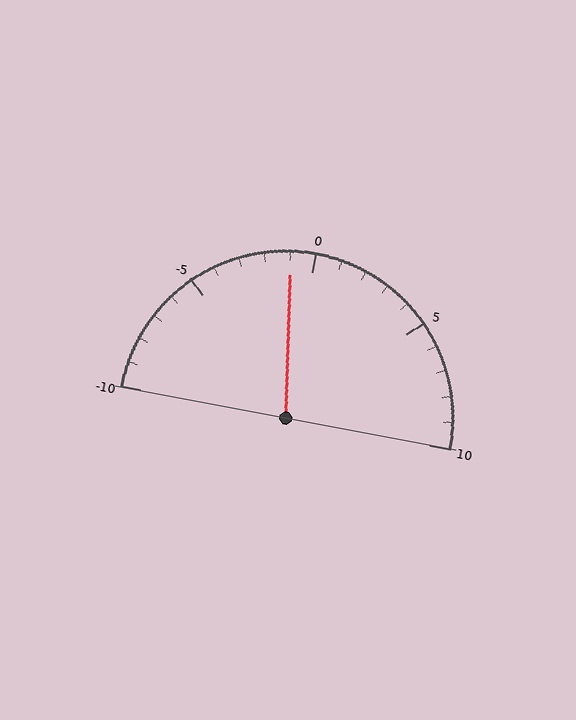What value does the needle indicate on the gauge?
The needle indicates approximately -1.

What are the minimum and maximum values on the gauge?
The gauge ranges from -10 to 10.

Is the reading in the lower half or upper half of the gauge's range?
The reading is in the lower half of the range (-10 to 10).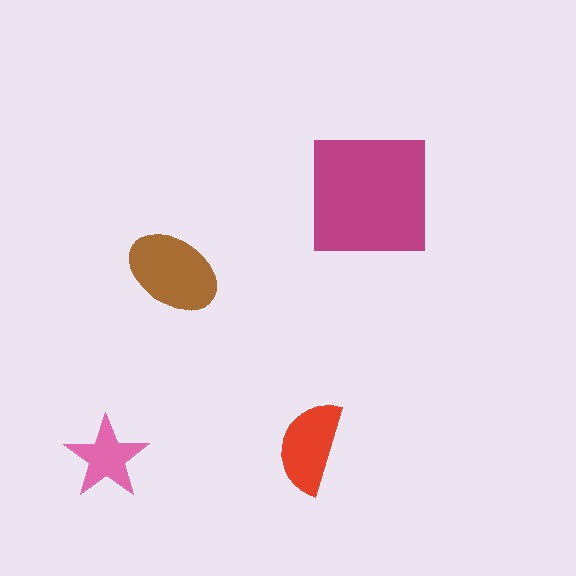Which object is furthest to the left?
The pink star is leftmost.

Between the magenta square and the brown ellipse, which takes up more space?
The magenta square.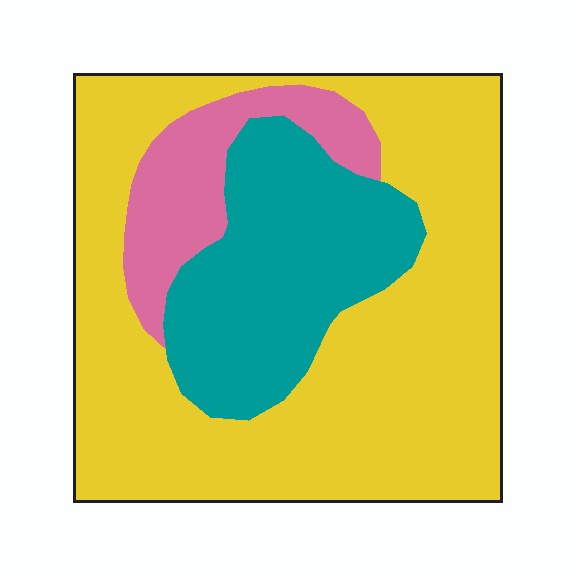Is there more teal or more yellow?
Yellow.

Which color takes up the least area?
Pink, at roughly 10%.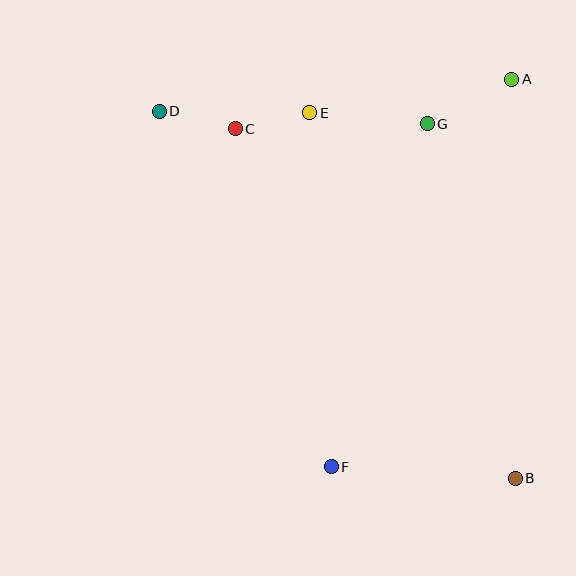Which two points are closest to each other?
Points C and E are closest to each other.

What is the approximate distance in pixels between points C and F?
The distance between C and F is approximately 351 pixels.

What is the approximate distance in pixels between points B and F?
The distance between B and F is approximately 184 pixels.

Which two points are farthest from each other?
Points B and D are farthest from each other.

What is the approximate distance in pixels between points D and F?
The distance between D and F is approximately 395 pixels.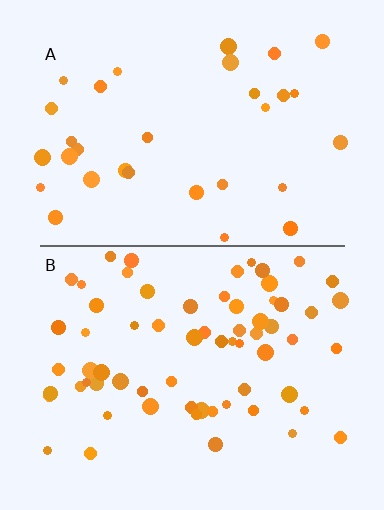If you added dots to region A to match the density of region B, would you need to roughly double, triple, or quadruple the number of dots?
Approximately double.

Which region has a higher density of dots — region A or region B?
B (the bottom).